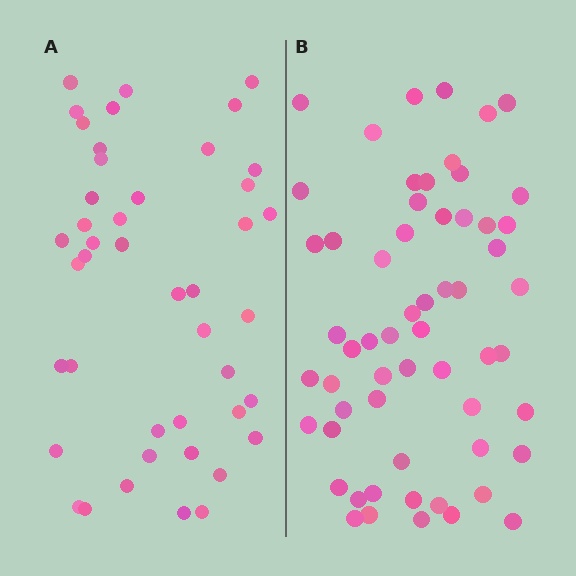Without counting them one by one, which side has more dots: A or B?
Region B (the right region) has more dots.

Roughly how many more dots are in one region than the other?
Region B has approximately 15 more dots than region A.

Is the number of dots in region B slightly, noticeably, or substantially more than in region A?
Region B has noticeably more, but not dramatically so. The ratio is roughly 1.3 to 1.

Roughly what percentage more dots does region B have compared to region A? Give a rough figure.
About 35% more.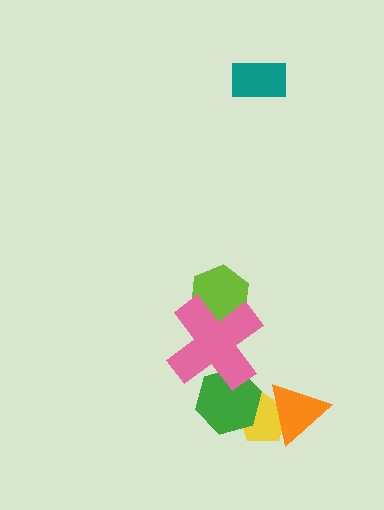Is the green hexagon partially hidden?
Yes, it is partially covered by another shape.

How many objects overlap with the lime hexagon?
1 object overlaps with the lime hexagon.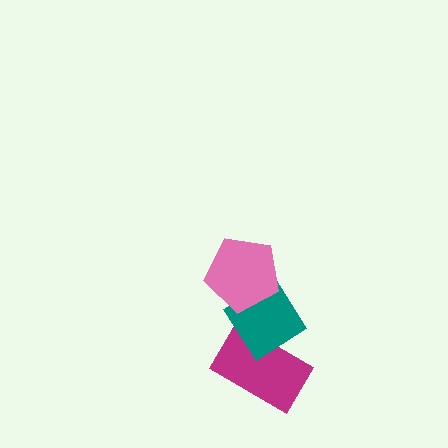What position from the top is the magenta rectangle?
The magenta rectangle is 3rd from the top.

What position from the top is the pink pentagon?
The pink pentagon is 1st from the top.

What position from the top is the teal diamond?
The teal diamond is 2nd from the top.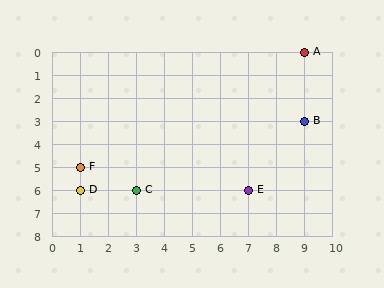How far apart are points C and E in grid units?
Points C and E are 4 columns apart.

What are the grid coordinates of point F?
Point F is at grid coordinates (1, 5).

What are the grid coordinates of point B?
Point B is at grid coordinates (9, 3).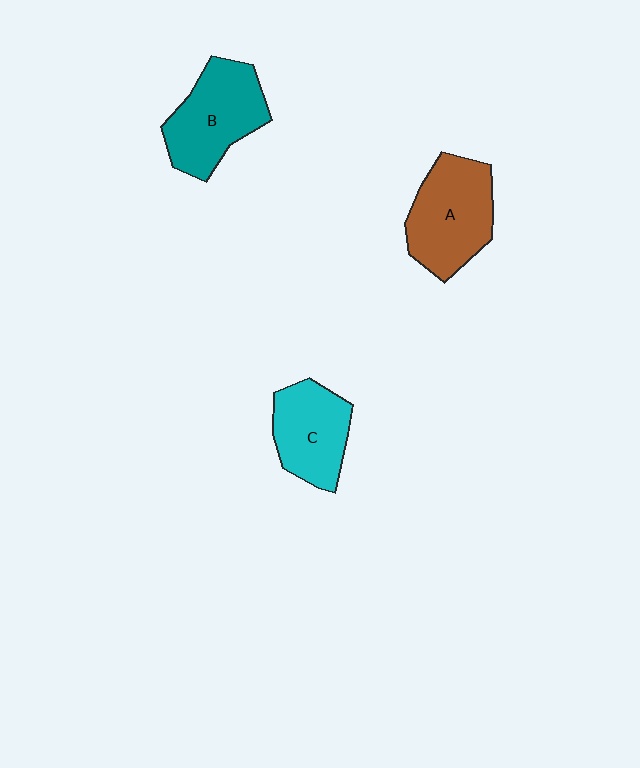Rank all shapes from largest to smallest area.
From largest to smallest: A (brown), B (teal), C (cyan).